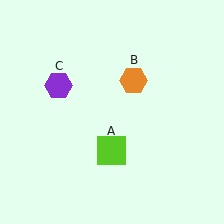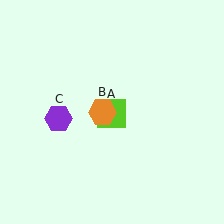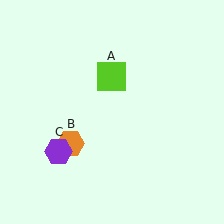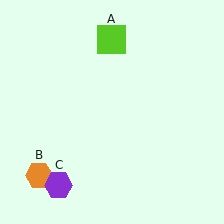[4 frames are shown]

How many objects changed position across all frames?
3 objects changed position: lime square (object A), orange hexagon (object B), purple hexagon (object C).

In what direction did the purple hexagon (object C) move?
The purple hexagon (object C) moved down.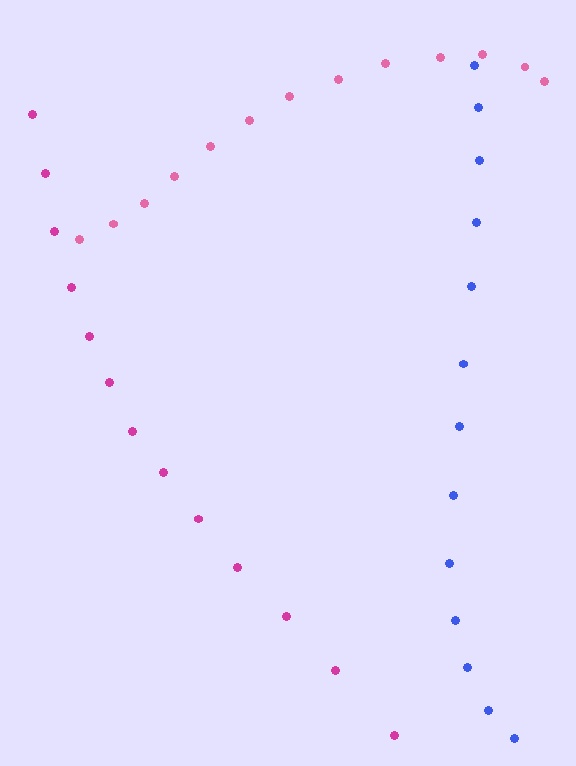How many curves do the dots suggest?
There are 3 distinct paths.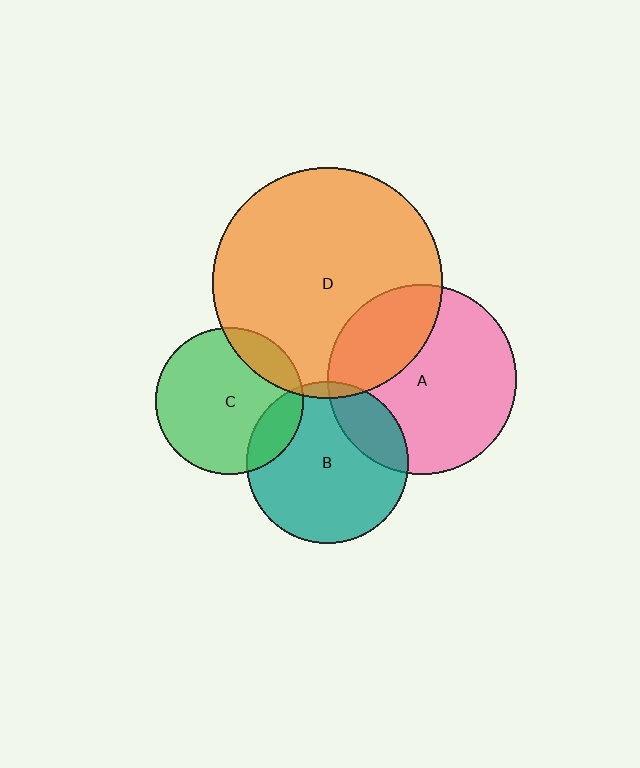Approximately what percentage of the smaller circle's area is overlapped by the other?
Approximately 15%.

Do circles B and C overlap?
Yes.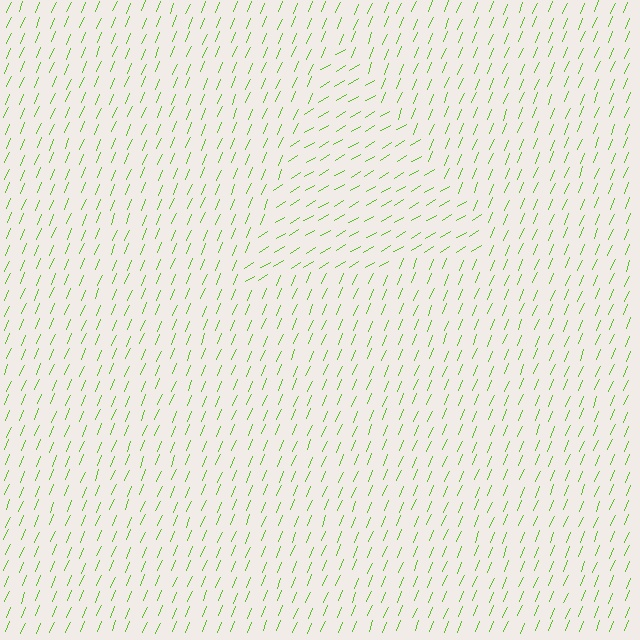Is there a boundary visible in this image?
Yes, there is a texture boundary formed by a change in line orientation.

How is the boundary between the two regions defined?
The boundary is defined purely by a change in line orientation (approximately 37 degrees difference). All lines are the same color and thickness.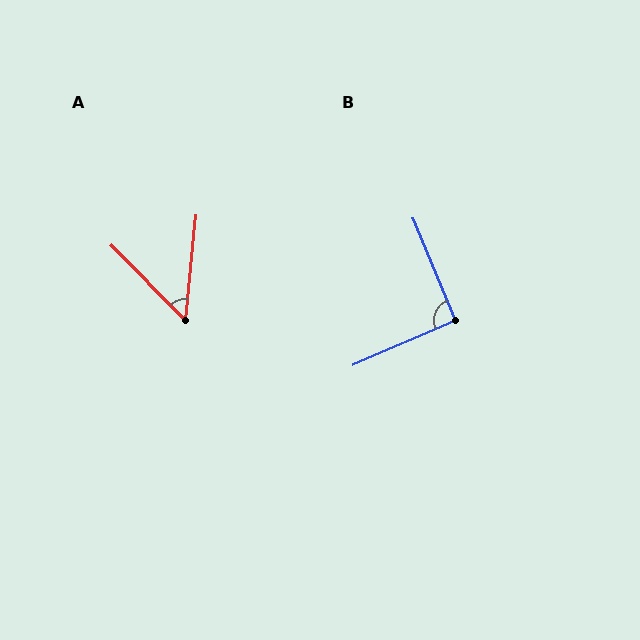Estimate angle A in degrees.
Approximately 50 degrees.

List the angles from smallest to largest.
A (50°), B (91°).